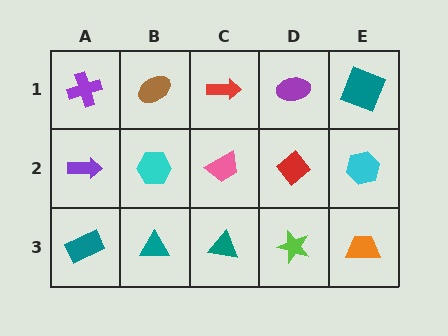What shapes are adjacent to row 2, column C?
A red arrow (row 1, column C), a teal triangle (row 3, column C), a cyan hexagon (row 2, column B), a red diamond (row 2, column D).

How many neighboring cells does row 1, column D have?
3.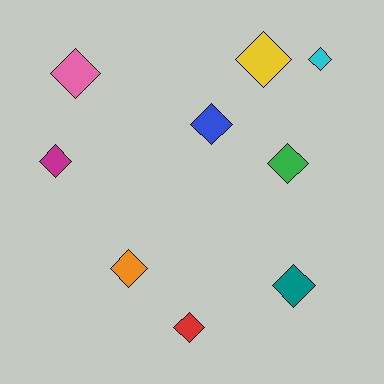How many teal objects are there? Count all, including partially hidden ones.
There is 1 teal object.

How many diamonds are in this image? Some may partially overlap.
There are 9 diamonds.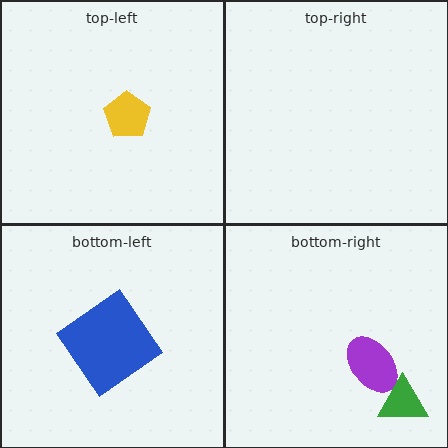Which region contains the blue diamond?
The bottom-left region.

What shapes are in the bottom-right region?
The purple ellipse, the green triangle.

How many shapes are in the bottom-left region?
1.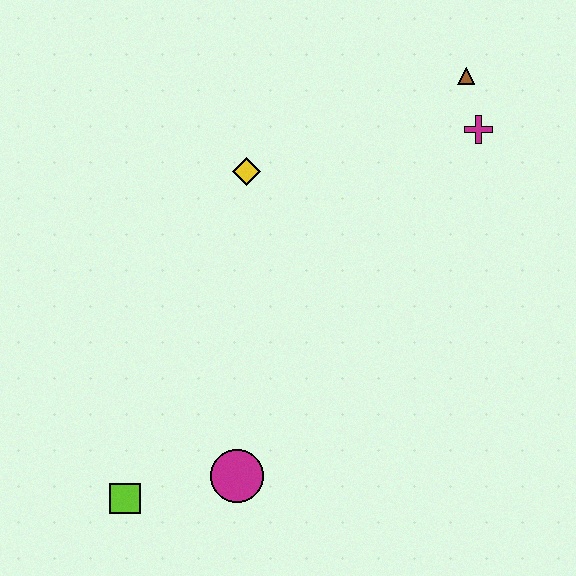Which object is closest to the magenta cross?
The brown triangle is closest to the magenta cross.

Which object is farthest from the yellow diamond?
The lime square is farthest from the yellow diamond.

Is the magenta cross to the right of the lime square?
Yes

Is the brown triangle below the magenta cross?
No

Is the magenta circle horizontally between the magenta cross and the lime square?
Yes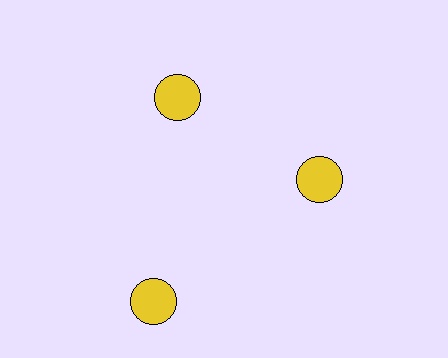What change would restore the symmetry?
The symmetry would be restored by moving it inward, back onto the ring so that all 3 circles sit at equal angles and equal distance from the center.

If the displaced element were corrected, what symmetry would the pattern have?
It would have 3-fold rotational symmetry — the pattern would map onto itself every 120 degrees.